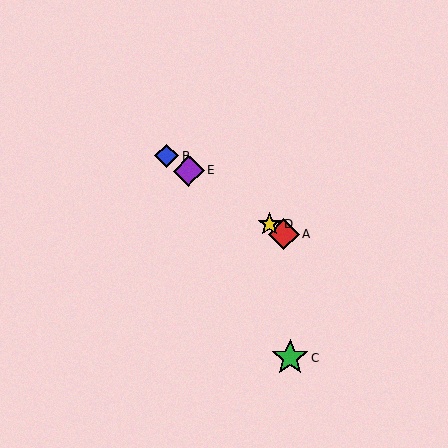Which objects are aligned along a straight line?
Objects A, B, D, E are aligned along a straight line.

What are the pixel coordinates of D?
Object D is at (270, 225).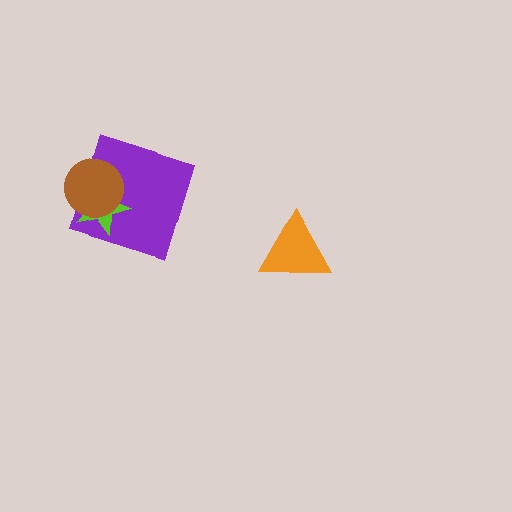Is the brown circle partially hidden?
No, no other shape covers it.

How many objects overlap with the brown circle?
2 objects overlap with the brown circle.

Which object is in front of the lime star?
The brown circle is in front of the lime star.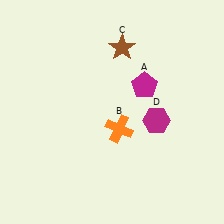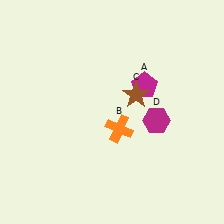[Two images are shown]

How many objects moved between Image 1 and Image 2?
1 object moved between the two images.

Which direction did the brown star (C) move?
The brown star (C) moved down.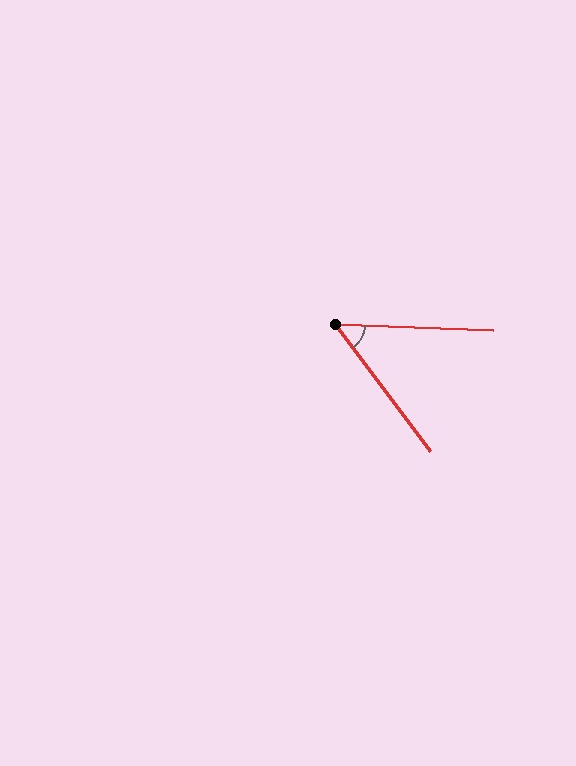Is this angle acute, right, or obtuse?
It is acute.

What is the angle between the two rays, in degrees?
Approximately 51 degrees.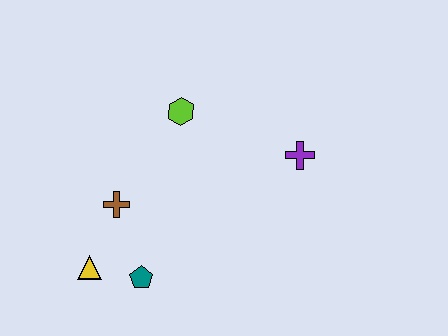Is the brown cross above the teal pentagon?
Yes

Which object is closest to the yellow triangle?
The teal pentagon is closest to the yellow triangle.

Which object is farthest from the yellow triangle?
The purple cross is farthest from the yellow triangle.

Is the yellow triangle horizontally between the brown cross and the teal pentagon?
No